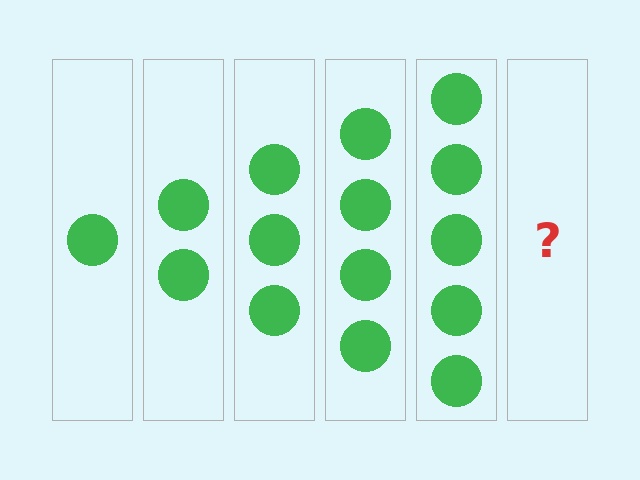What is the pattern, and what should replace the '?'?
The pattern is that each step adds one more circle. The '?' should be 6 circles.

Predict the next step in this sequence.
The next step is 6 circles.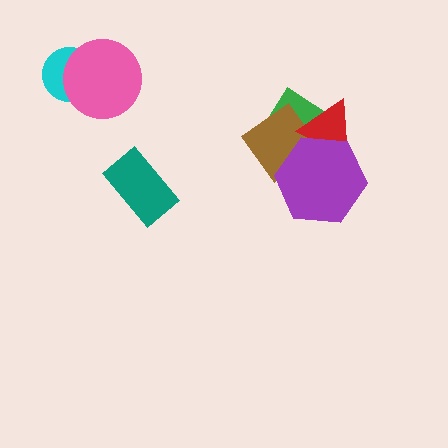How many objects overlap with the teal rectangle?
0 objects overlap with the teal rectangle.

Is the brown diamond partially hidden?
Yes, it is partially covered by another shape.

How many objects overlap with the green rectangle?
3 objects overlap with the green rectangle.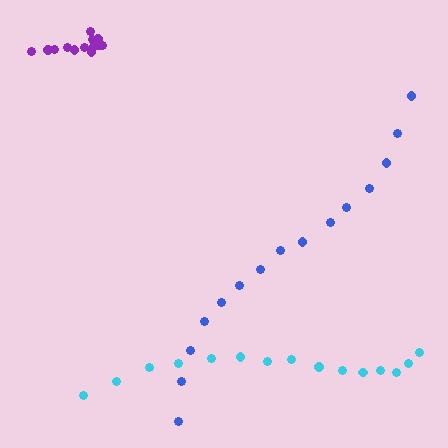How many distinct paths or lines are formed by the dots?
There are 3 distinct paths.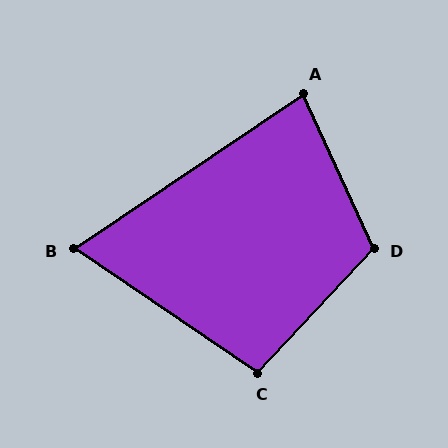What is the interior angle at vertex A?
Approximately 81 degrees (acute).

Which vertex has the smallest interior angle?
B, at approximately 68 degrees.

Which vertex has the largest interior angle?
D, at approximately 112 degrees.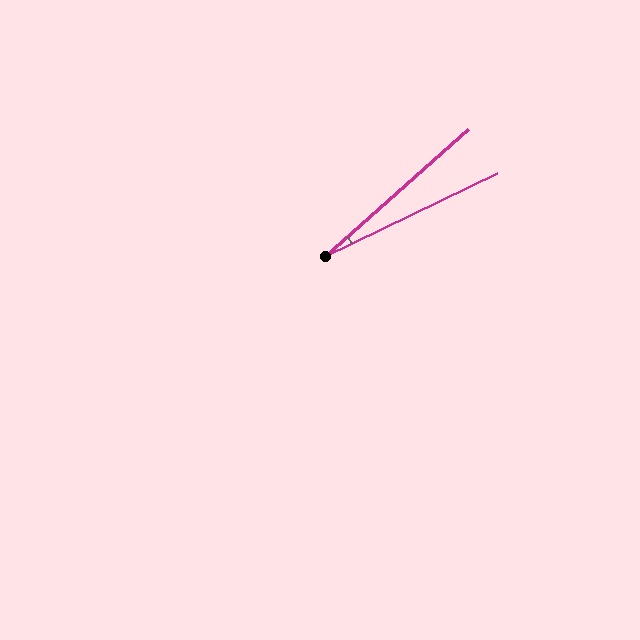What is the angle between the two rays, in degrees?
Approximately 16 degrees.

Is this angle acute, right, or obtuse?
It is acute.